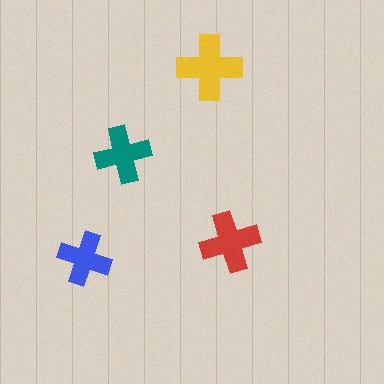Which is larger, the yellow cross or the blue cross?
The yellow one.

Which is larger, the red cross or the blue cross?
The red one.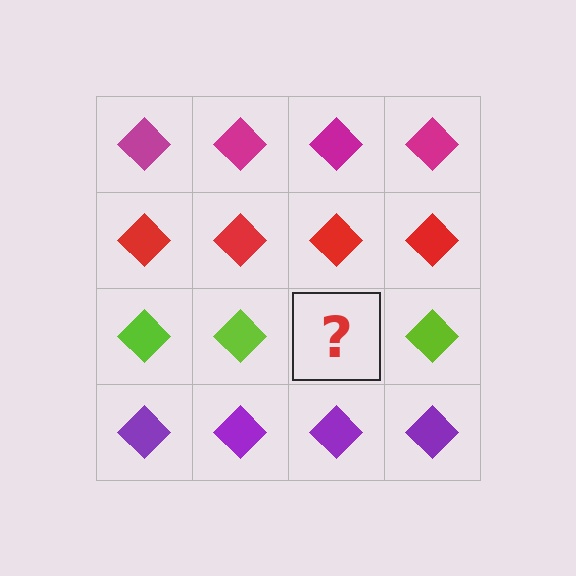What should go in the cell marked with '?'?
The missing cell should contain a lime diamond.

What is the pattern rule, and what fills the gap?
The rule is that each row has a consistent color. The gap should be filled with a lime diamond.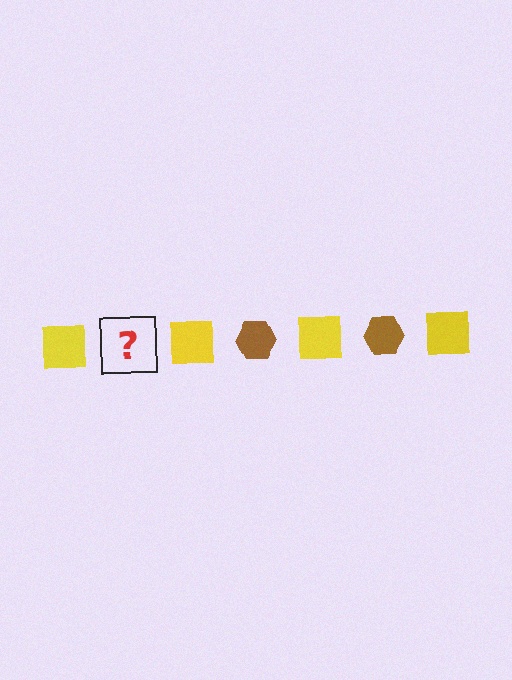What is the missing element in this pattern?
The missing element is a brown hexagon.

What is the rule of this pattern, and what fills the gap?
The rule is that the pattern alternates between yellow square and brown hexagon. The gap should be filled with a brown hexagon.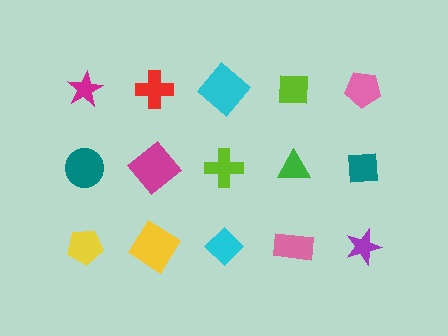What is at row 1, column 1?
A magenta star.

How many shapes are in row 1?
5 shapes.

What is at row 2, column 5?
A teal square.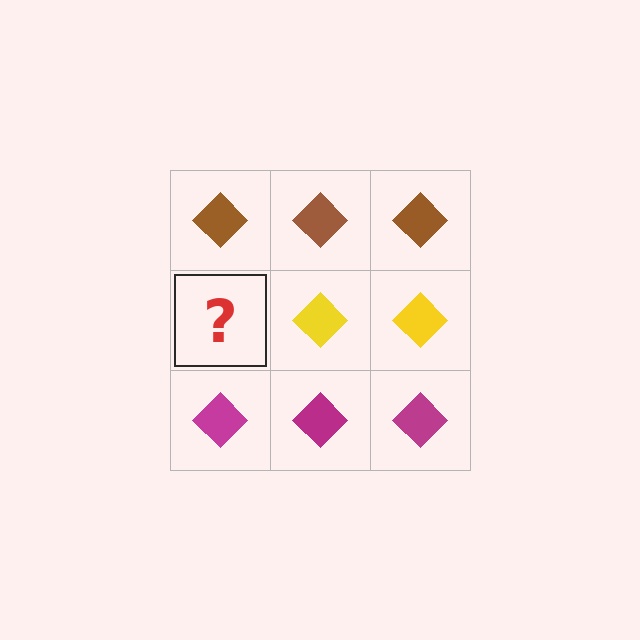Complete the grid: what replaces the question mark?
The question mark should be replaced with a yellow diamond.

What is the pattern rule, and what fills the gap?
The rule is that each row has a consistent color. The gap should be filled with a yellow diamond.